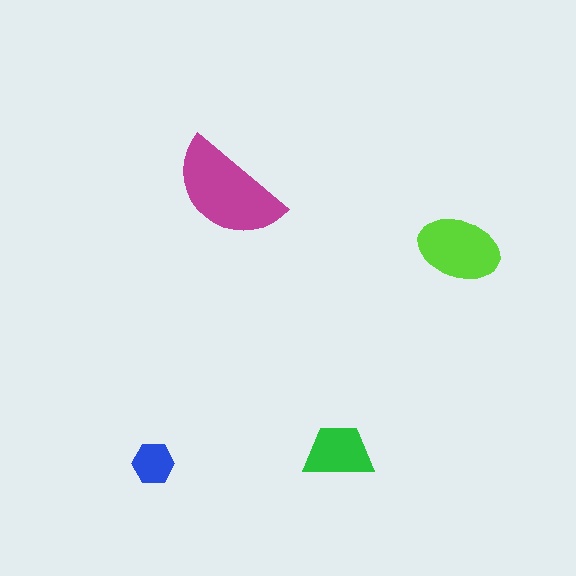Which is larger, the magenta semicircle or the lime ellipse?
The magenta semicircle.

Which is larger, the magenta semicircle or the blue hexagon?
The magenta semicircle.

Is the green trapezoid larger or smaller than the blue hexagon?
Larger.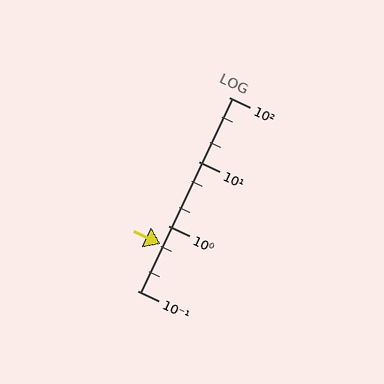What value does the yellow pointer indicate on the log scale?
The pointer indicates approximately 0.53.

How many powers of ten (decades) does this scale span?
The scale spans 3 decades, from 0.1 to 100.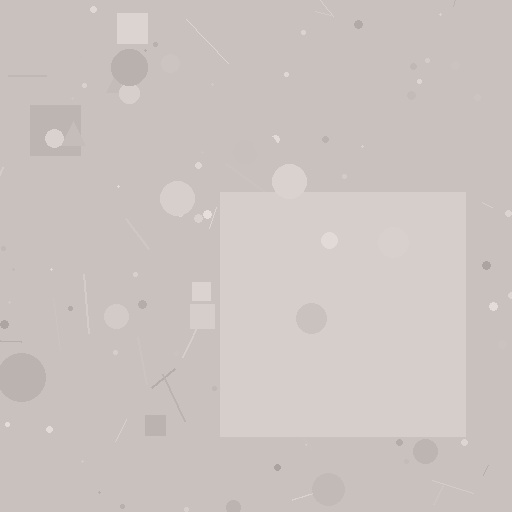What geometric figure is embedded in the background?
A square is embedded in the background.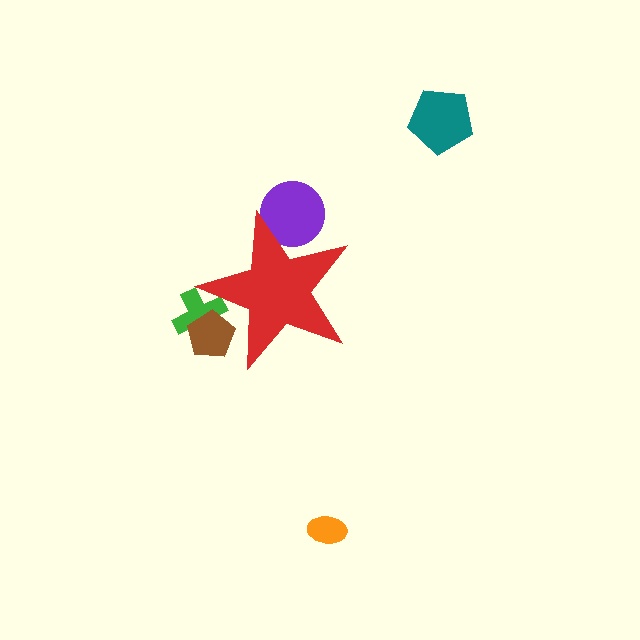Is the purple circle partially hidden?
Yes, the purple circle is partially hidden behind the red star.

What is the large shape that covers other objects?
A red star.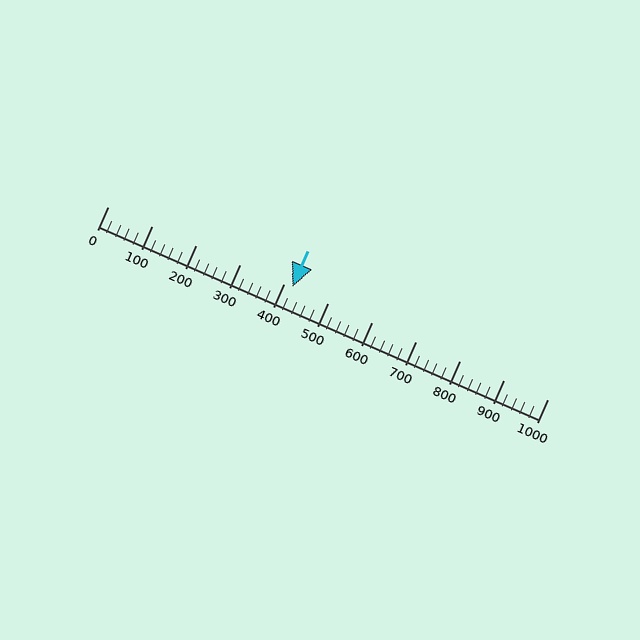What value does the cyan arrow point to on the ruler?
The cyan arrow points to approximately 420.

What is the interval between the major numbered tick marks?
The major tick marks are spaced 100 units apart.